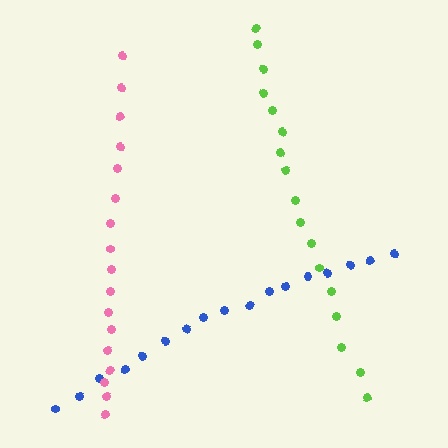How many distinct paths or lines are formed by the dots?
There are 3 distinct paths.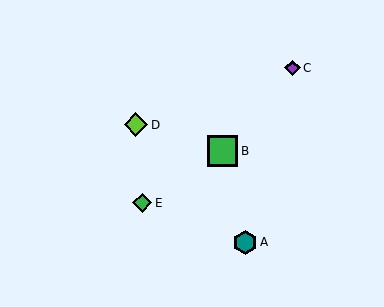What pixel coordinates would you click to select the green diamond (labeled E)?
Click at (142, 203) to select the green diamond E.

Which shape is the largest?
The green square (labeled B) is the largest.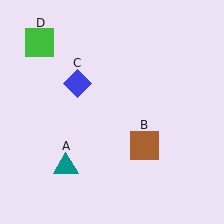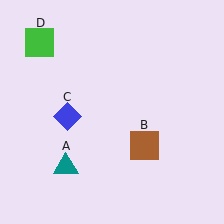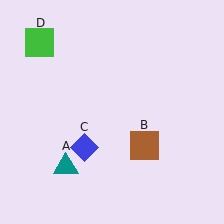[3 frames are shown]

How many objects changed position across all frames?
1 object changed position: blue diamond (object C).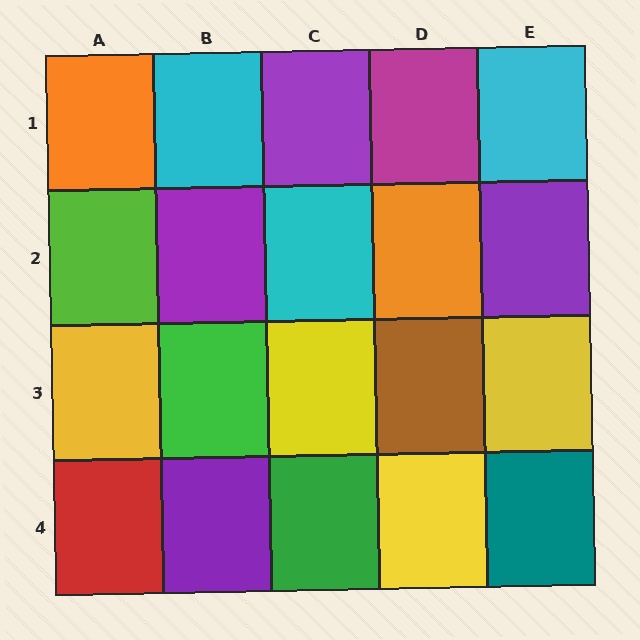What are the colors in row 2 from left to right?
Lime, purple, cyan, orange, purple.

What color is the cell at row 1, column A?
Orange.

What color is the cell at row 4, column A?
Red.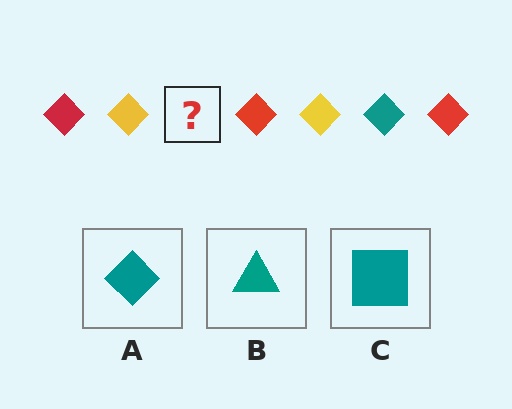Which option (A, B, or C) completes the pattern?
A.